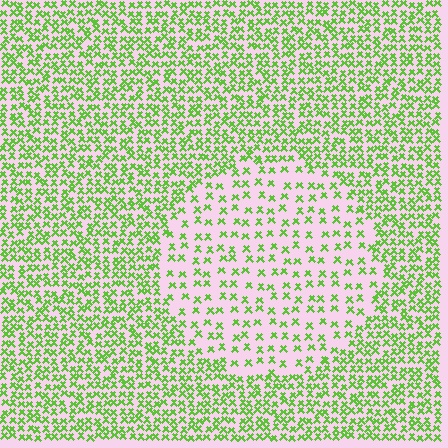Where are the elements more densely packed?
The elements are more densely packed outside the circle boundary.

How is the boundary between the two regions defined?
The boundary is defined by a change in element density (approximately 2.2x ratio). All elements are the same color, size, and shape.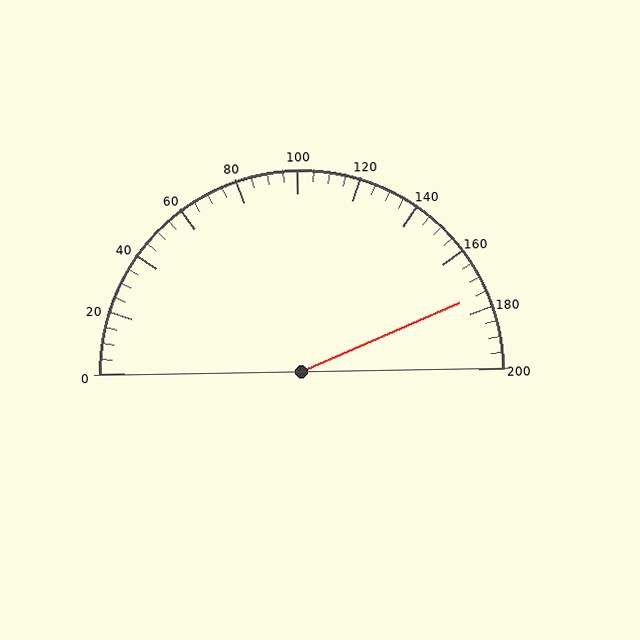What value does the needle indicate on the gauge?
The needle indicates approximately 175.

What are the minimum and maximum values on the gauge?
The gauge ranges from 0 to 200.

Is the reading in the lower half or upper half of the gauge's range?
The reading is in the upper half of the range (0 to 200).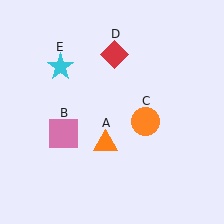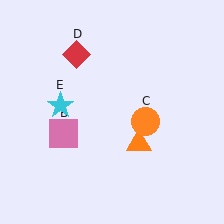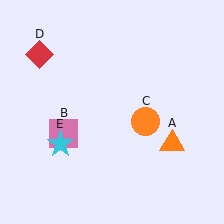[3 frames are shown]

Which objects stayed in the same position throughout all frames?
Pink square (object B) and orange circle (object C) remained stationary.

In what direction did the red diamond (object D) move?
The red diamond (object D) moved left.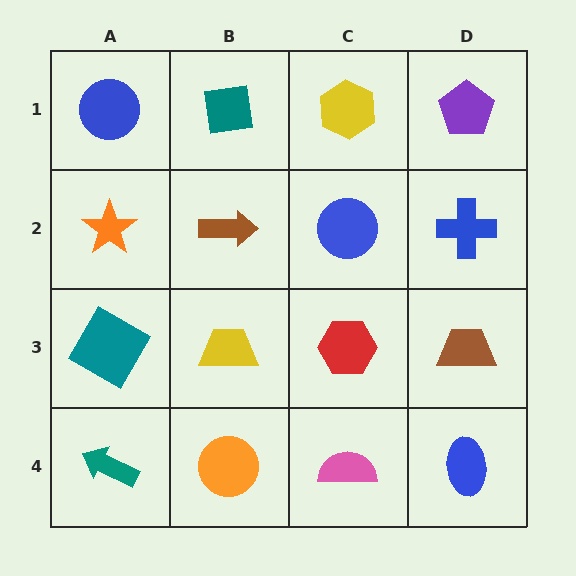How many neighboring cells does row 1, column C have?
3.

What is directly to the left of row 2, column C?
A brown arrow.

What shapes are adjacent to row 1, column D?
A blue cross (row 2, column D), a yellow hexagon (row 1, column C).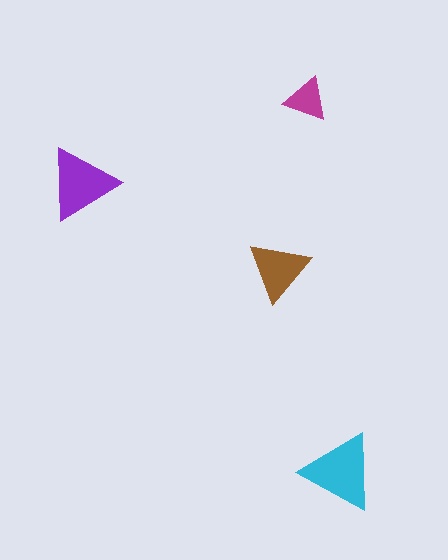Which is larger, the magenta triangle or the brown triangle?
The brown one.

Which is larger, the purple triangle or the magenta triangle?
The purple one.